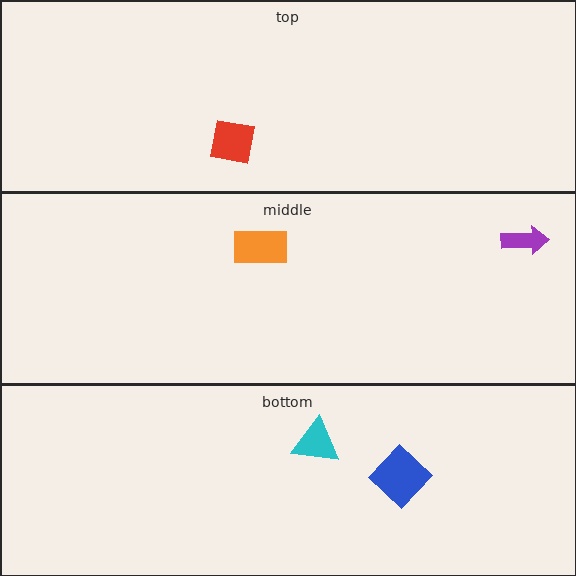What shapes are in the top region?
The red square.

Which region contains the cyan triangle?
The bottom region.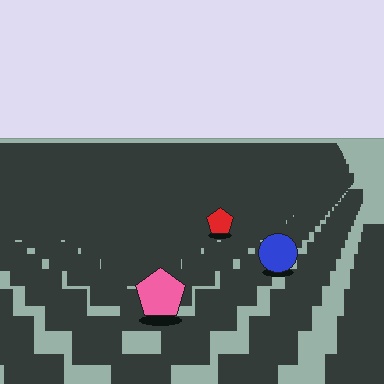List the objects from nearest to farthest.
From nearest to farthest: the pink pentagon, the blue circle, the red pentagon.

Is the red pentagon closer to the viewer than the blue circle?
No. The blue circle is closer — you can tell from the texture gradient: the ground texture is coarser near it.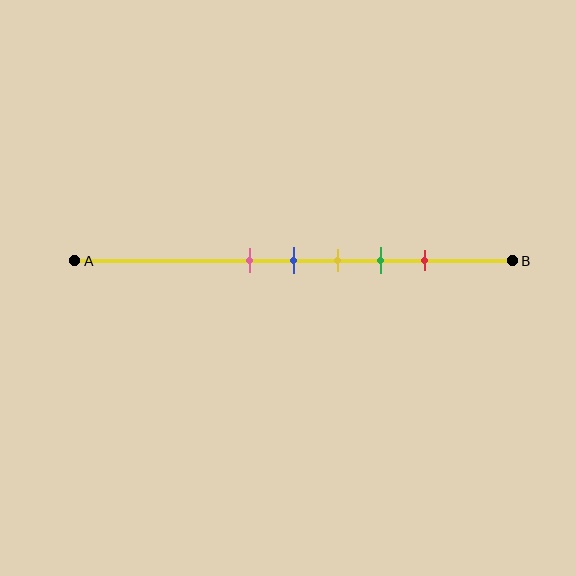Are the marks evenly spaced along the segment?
Yes, the marks are approximately evenly spaced.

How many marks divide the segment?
There are 5 marks dividing the segment.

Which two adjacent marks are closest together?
The pink and blue marks are the closest adjacent pair.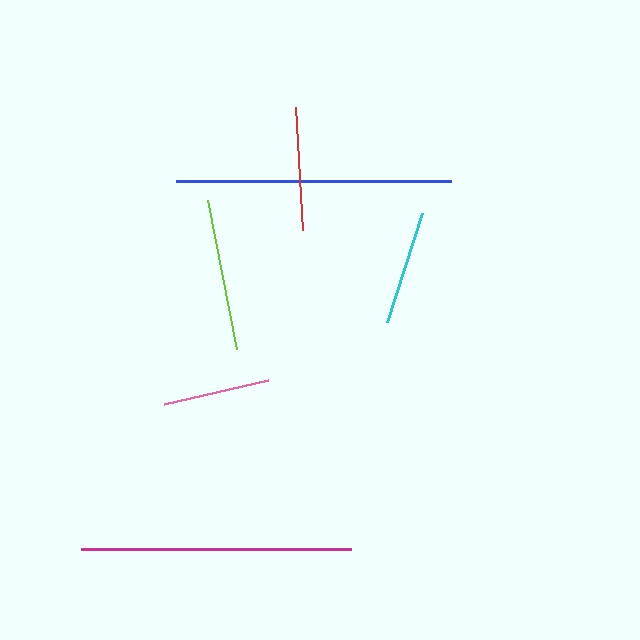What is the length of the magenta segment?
The magenta segment is approximately 270 pixels long.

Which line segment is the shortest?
The pink line is the shortest at approximately 106 pixels.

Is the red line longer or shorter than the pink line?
The red line is longer than the pink line.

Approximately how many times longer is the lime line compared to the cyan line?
The lime line is approximately 1.3 times the length of the cyan line.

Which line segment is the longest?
The blue line is the longest at approximately 275 pixels.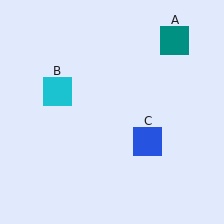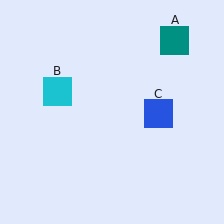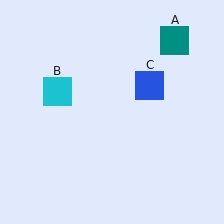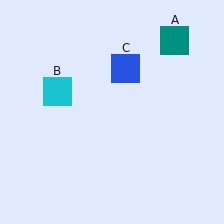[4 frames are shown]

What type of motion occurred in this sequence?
The blue square (object C) rotated counterclockwise around the center of the scene.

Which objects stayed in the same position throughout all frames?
Teal square (object A) and cyan square (object B) remained stationary.